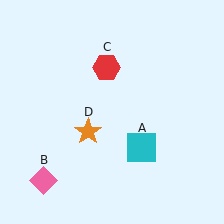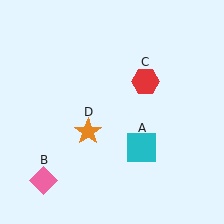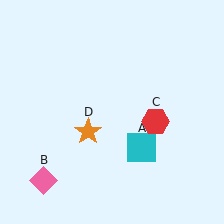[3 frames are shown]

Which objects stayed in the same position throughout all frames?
Cyan square (object A) and pink diamond (object B) and orange star (object D) remained stationary.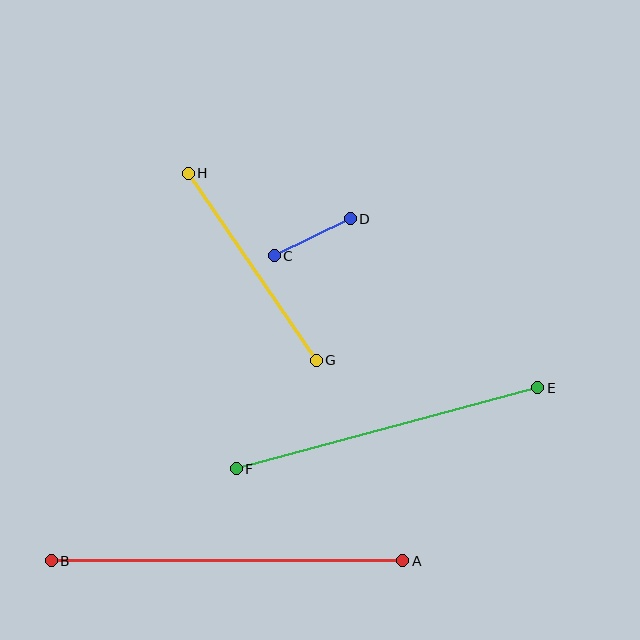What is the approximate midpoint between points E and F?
The midpoint is at approximately (387, 428) pixels.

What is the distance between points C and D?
The distance is approximately 85 pixels.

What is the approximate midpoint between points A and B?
The midpoint is at approximately (227, 561) pixels.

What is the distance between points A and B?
The distance is approximately 351 pixels.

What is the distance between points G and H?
The distance is approximately 226 pixels.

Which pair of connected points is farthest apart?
Points A and B are farthest apart.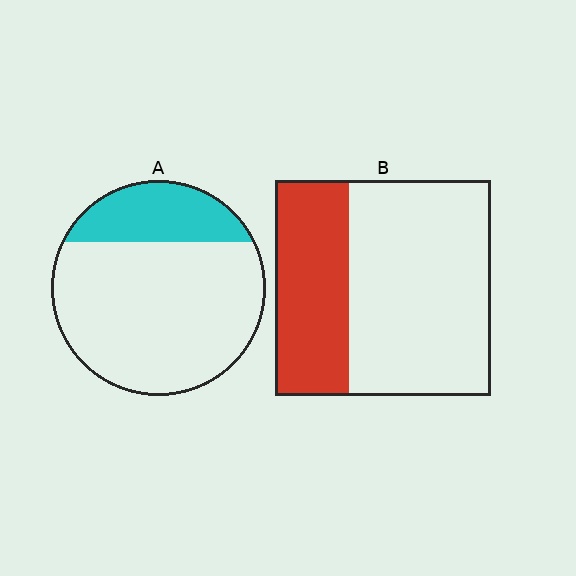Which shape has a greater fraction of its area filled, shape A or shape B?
Shape B.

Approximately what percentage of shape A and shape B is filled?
A is approximately 25% and B is approximately 35%.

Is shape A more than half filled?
No.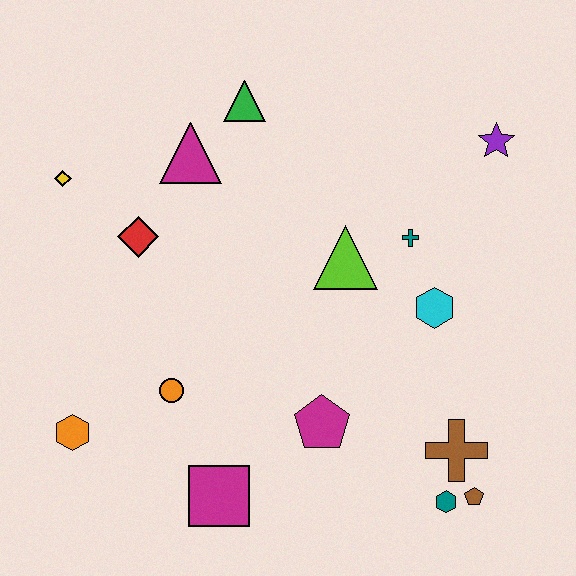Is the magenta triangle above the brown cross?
Yes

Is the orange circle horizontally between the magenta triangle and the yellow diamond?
Yes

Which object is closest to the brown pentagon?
The teal hexagon is closest to the brown pentagon.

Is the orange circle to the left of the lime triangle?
Yes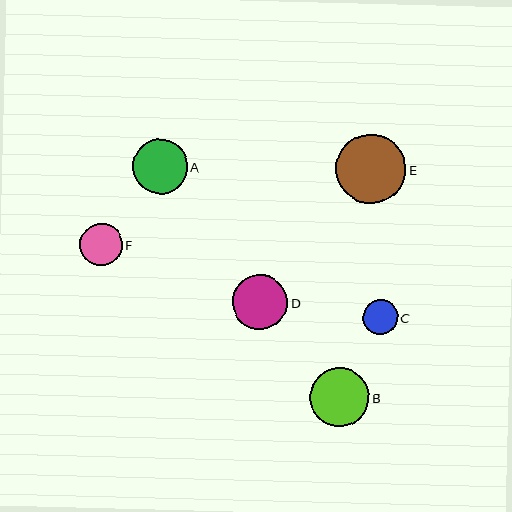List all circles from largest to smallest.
From largest to smallest: E, B, D, A, F, C.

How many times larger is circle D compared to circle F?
Circle D is approximately 1.3 times the size of circle F.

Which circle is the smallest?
Circle C is the smallest with a size of approximately 35 pixels.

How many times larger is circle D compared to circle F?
Circle D is approximately 1.3 times the size of circle F.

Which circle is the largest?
Circle E is the largest with a size of approximately 70 pixels.